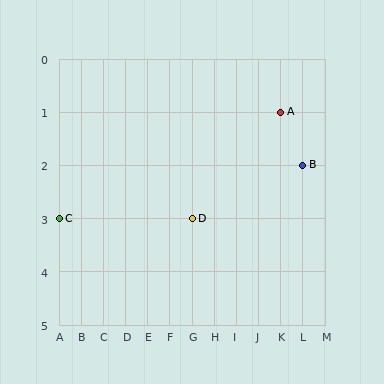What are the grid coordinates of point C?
Point C is at grid coordinates (A, 3).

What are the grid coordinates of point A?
Point A is at grid coordinates (K, 1).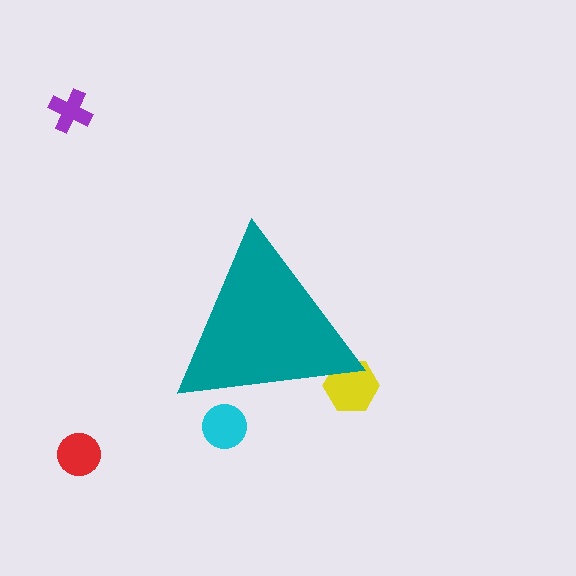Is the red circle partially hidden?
No, the red circle is fully visible.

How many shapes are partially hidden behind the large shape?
2 shapes are partially hidden.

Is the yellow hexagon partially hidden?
Yes, the yellow hexagon is partially hidden behind the teal triangle.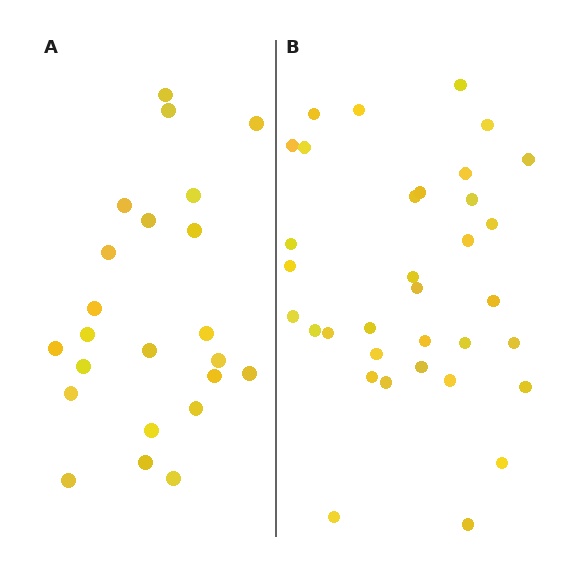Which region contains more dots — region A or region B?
Region B (the right region) has more dots.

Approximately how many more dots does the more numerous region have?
Region B has roughly 12 or so more dots than region A.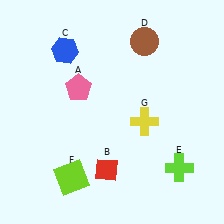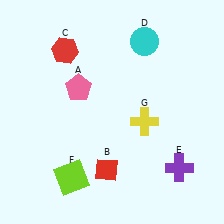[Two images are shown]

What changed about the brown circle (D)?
In Image 1, D is brown. In Image 2, it changed to cyan.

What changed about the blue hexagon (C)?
In Image 1, C is blue. In Image 2, it changed to red.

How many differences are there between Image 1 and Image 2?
There are 3 differences between the two images.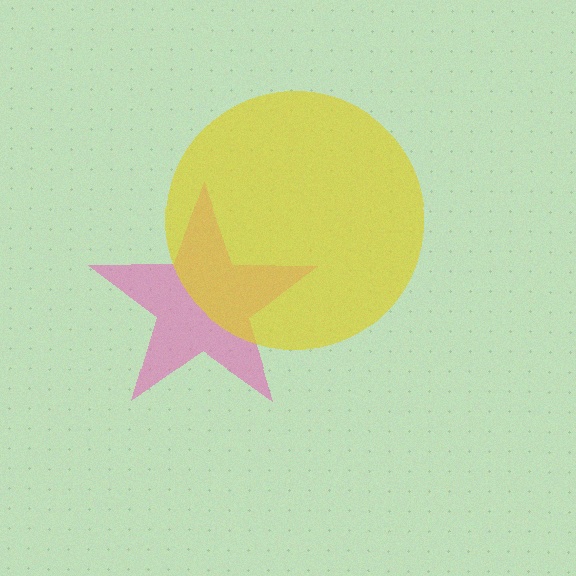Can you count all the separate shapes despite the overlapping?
Yes, there are 2 separate shapes.